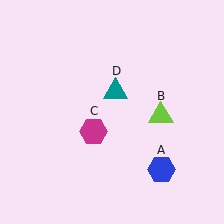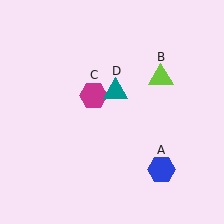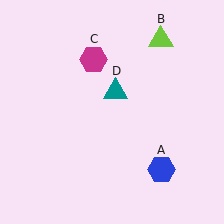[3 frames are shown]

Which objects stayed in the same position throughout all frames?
Blue hexagon (object A) and teal triangle (object D) remained stationary.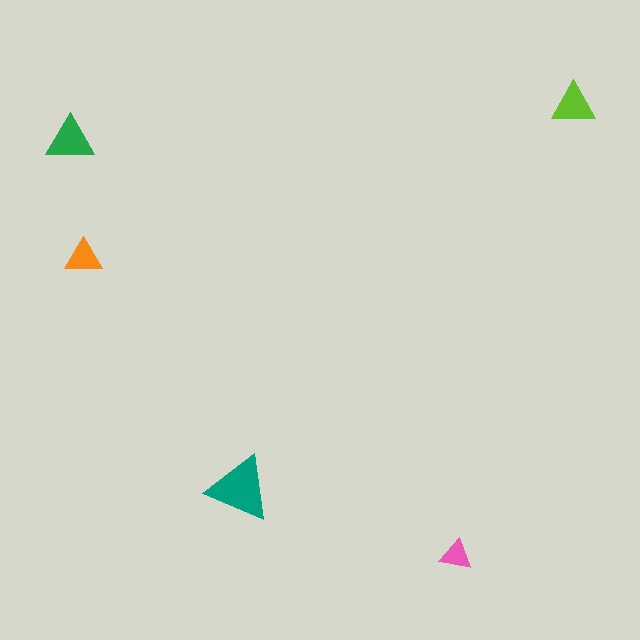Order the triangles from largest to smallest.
the teal one, the green one, the lime one, the orange one, the pink one.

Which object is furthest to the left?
The green triangle is leftmost.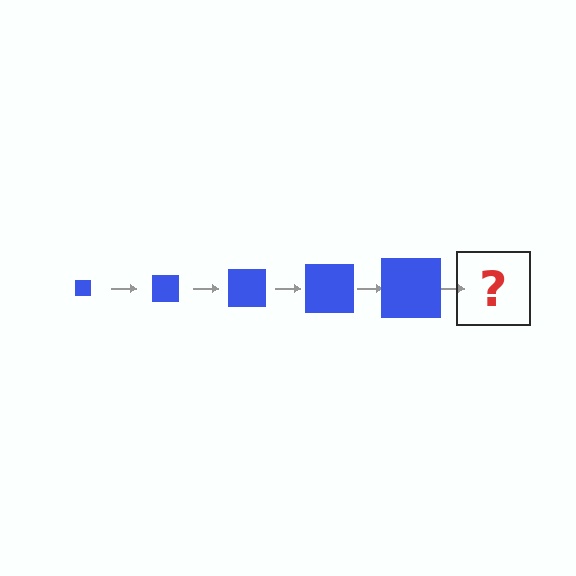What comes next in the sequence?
The next element should be a blue square, larger than the previous one.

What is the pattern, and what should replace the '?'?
The pattern is that the square gets progressively larger each step. The '?' should be a blue square, larger than the previous one.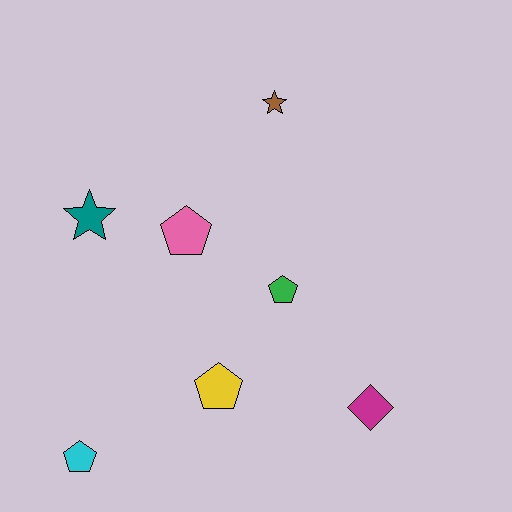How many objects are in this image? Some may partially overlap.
There are 7 objects.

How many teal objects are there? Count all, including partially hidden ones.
There is 1 teal object.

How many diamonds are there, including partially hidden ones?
There is 1 diamond.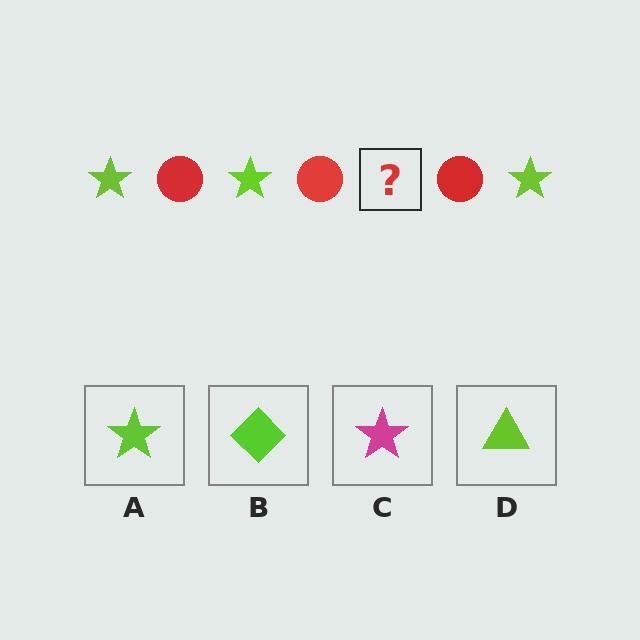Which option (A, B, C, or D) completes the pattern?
A.